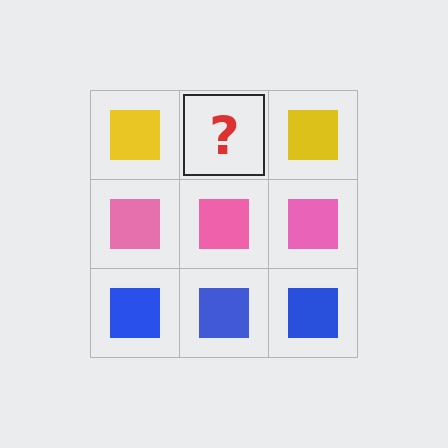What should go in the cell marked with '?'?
The missing cell should contain a yellow square.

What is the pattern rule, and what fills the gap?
The rule is that each row has a consistent color. The gap should be filled with a yellow square.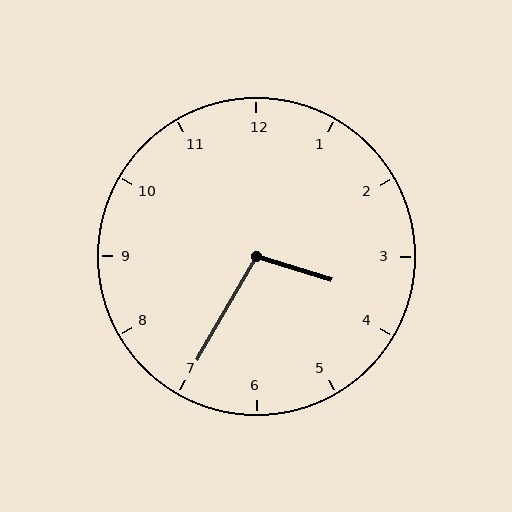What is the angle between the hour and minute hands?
Approximately 102 degrees.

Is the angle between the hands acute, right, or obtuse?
It is obtuse.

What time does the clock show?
3:35.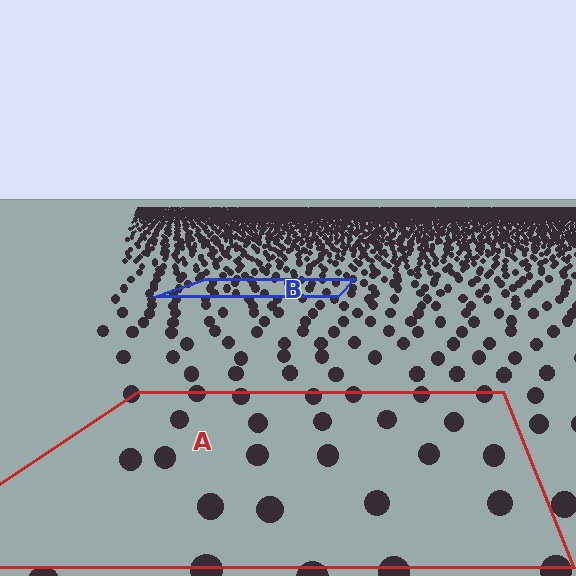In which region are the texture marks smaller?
The texture marks are smaller in region B, because it is farther away.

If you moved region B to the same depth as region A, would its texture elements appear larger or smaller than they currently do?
They would appear larger. At a closer depth, the same texture elements are projected at a bigger on-screen size.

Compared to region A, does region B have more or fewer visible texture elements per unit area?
Region B has more texture elements per unit area — they are packed more densely because it is farther away.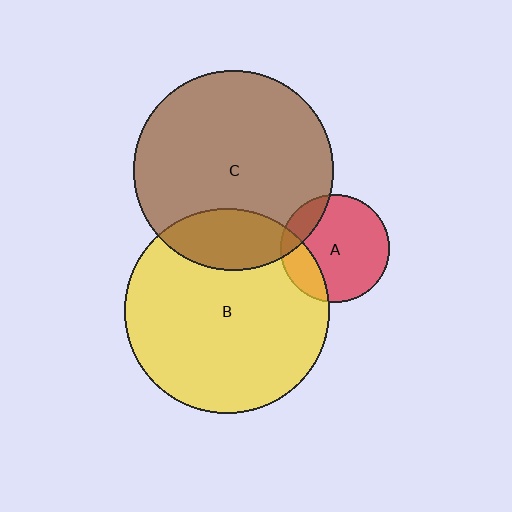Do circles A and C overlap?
Yes.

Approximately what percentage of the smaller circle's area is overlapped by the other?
Approximately 15%.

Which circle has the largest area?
Circle B (yellow).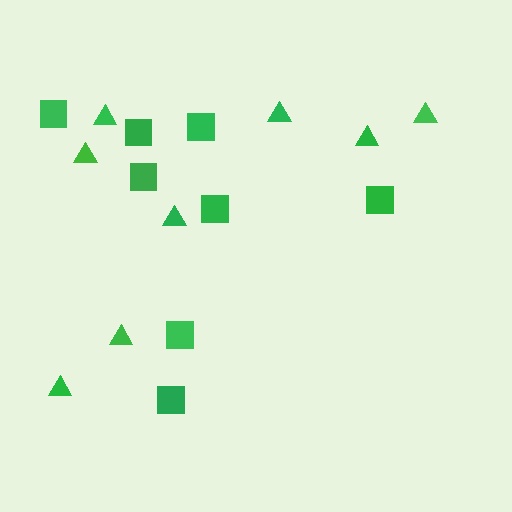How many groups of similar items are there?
There are 2 groups: one group of squares (8) and one group of triangles (8).